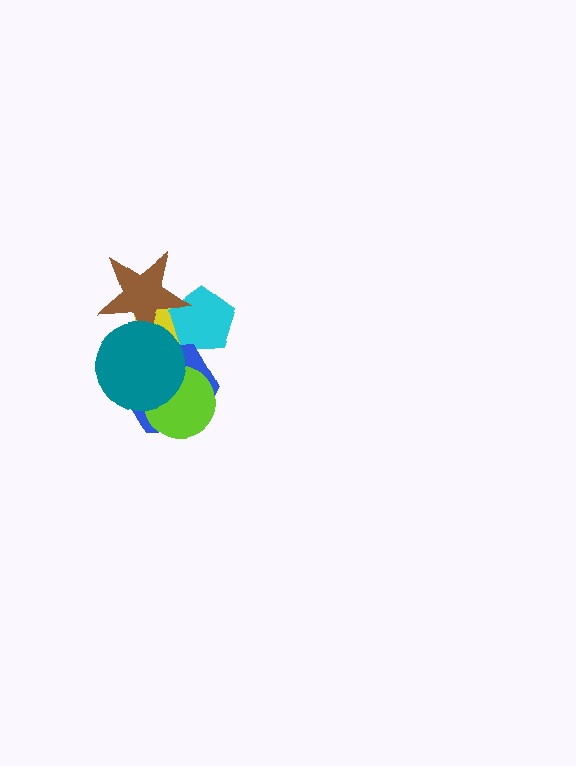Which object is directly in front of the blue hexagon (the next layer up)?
The lime circle is directly in front of the blue hexagon.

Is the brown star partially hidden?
Yes, it is partially covered by another shape.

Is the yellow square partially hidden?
Yes, it is partially covered by another shape.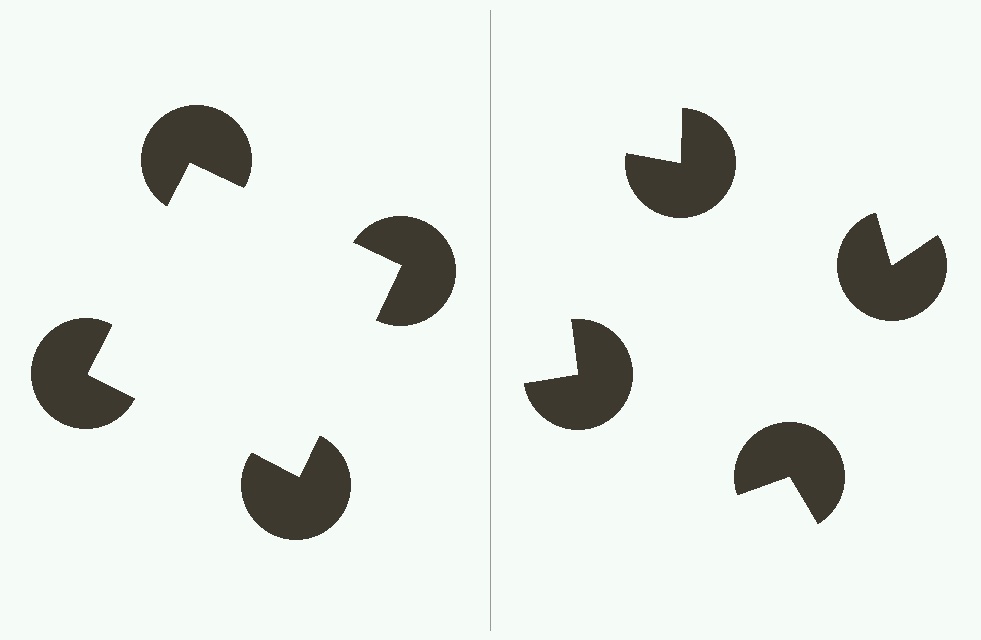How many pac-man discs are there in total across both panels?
8 — 4 on each side.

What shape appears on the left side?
An illusory square.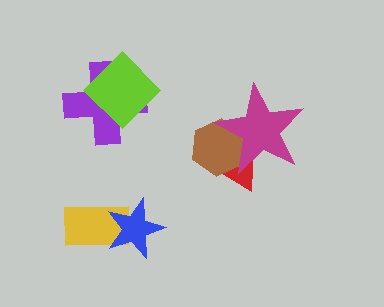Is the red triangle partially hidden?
Yes, it is partially covered by another shape.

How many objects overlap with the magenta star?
2 objects overlap with the magenta star.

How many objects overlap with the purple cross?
1 object overlaps with the purple cross.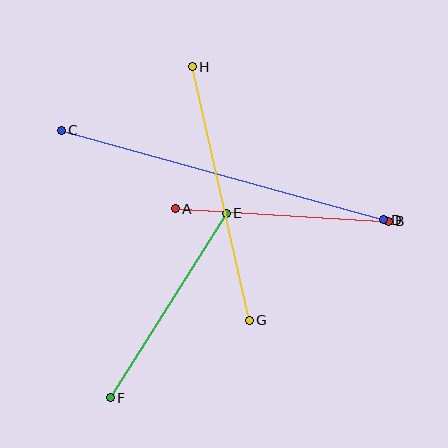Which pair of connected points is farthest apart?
Points C and D are farthest apart.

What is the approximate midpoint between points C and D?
The midpoint is at approximately (222, 175) pixels.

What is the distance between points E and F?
The distance is approximately 218 pixels.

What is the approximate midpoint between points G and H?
The midpoint is at approximately (221, 194) pixels.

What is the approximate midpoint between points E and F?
The midpoint is at approximately (168, 305) pixels.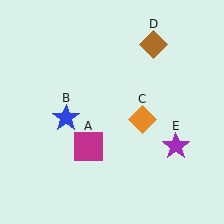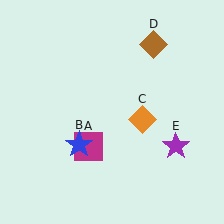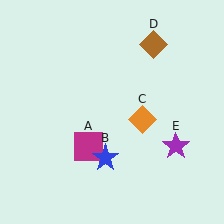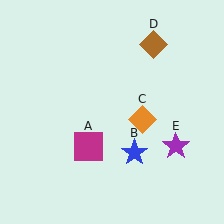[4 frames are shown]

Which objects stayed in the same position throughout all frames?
Magenta square (object A) and orange diamond (object C) and brown diamond (object D) and purple star (object E) remained stationary.